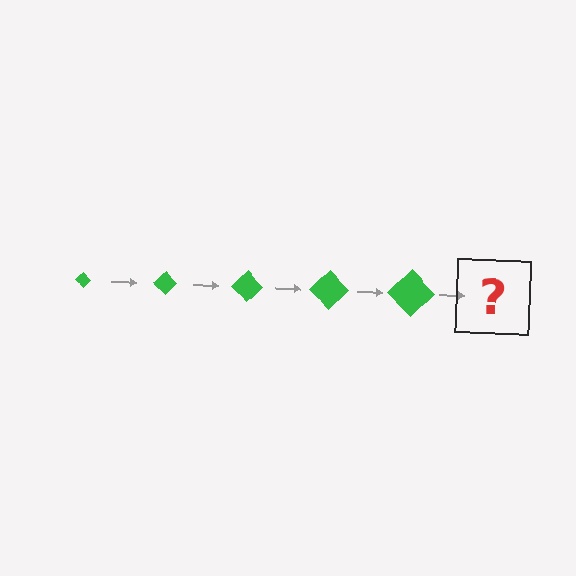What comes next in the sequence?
The next element should be a green diamond, larger than the previous one.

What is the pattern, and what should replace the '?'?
The pattern is that the diamond gets progressively larger each step. The '?' should be a green diamond, larger than the previous one.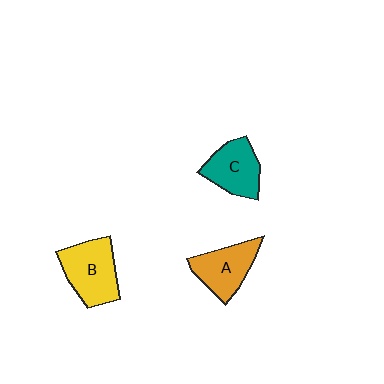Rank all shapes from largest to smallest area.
From largest to smallest: B (yellow), A (orange), C (teal).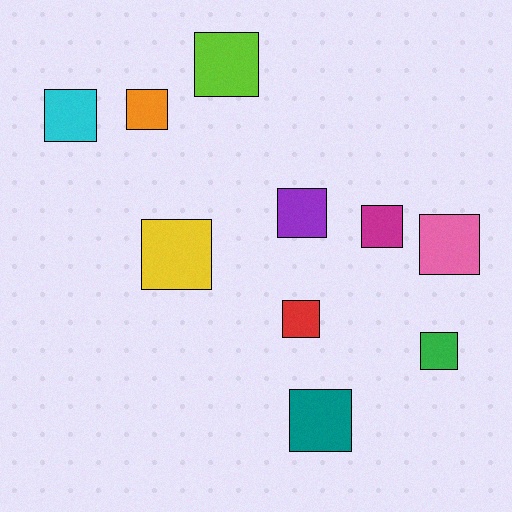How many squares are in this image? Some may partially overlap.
There are 10 squares.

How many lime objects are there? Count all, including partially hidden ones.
There is 1 lime object.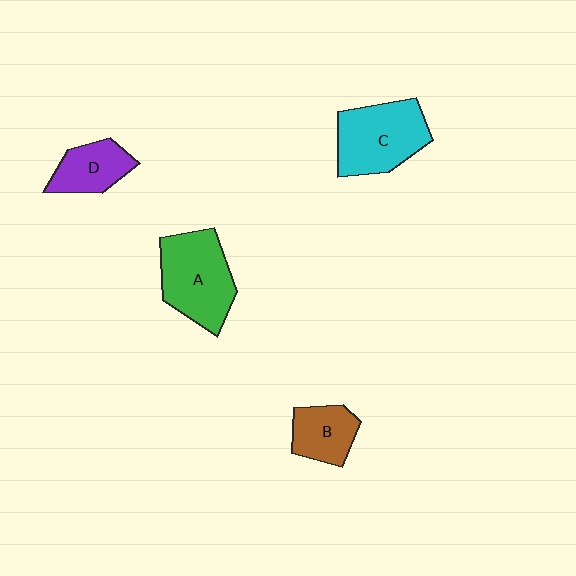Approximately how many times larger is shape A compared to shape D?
Approximately 1.7 times.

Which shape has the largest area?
Shape A (green).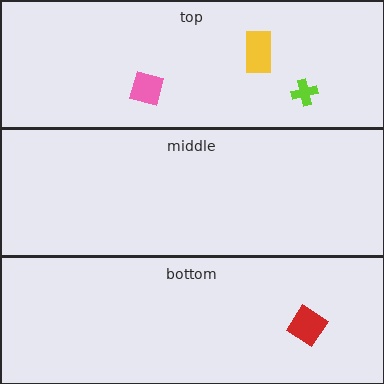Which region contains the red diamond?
The bottom region.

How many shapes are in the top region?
3.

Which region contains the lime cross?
The top region.